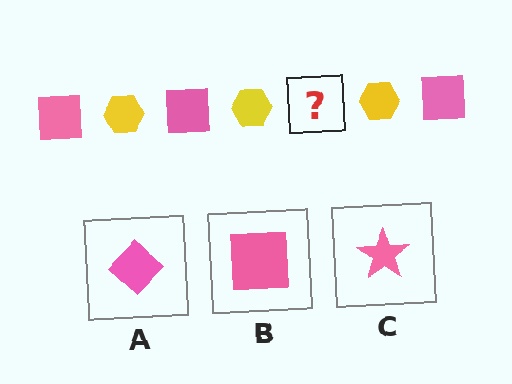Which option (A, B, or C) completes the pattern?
B.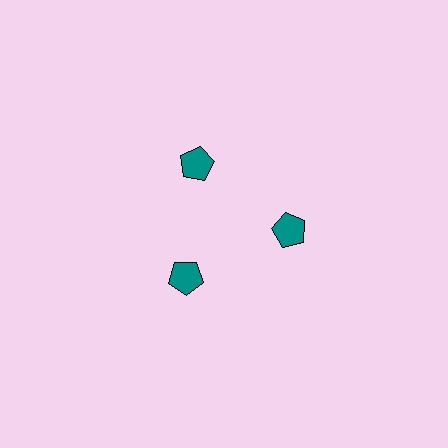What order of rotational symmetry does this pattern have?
This pattern has 3-fold rotational symmetry.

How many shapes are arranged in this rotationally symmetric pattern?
There are 3 shapes, arranged in 3 groups of 1.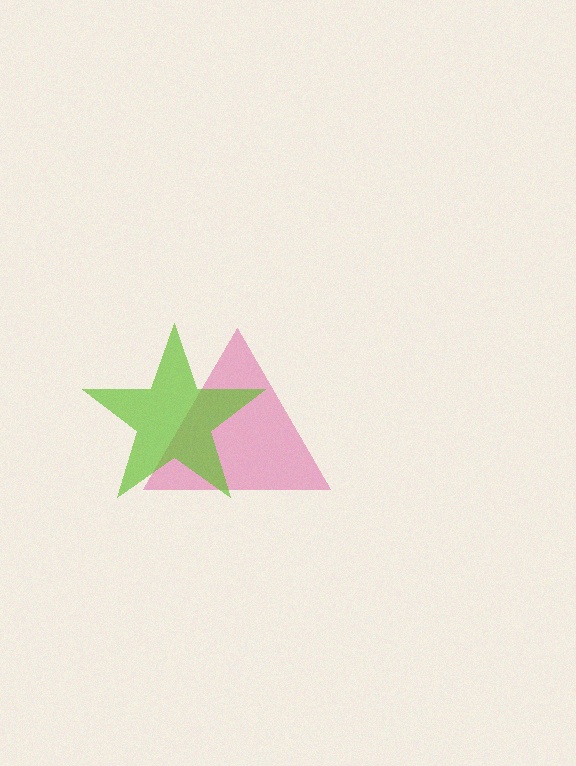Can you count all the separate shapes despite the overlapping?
Yes, there are 2 separate shapes.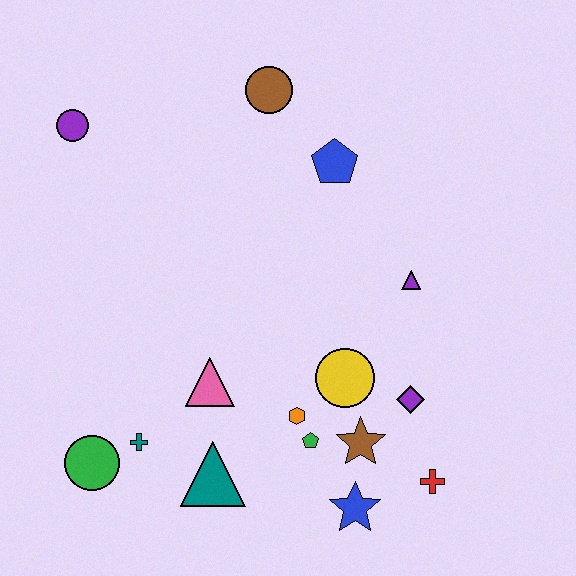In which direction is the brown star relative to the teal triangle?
The brown star is to the right of the teal triangle.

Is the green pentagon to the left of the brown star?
Yes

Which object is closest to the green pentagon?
The orange hexagon is closest to the green pentagon.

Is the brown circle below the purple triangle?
No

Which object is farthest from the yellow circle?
The purple circle is farthest from the yellow circle.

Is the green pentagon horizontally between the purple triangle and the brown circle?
Yes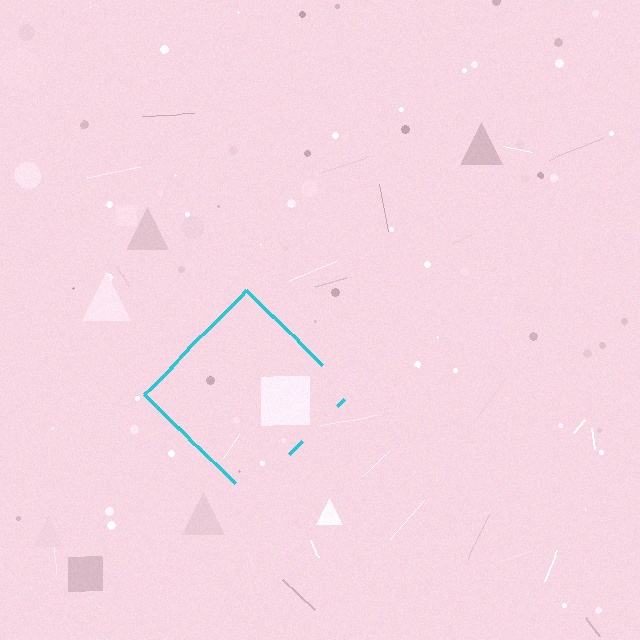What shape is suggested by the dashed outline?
The dashed outline suggests a diamond.